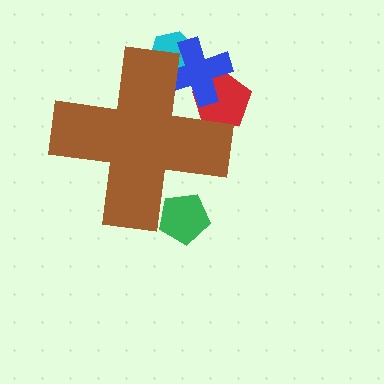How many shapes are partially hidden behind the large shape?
4 shapes are partially hidden.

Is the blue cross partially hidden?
Yes, the blue cross is partially hidden behind the brown cross.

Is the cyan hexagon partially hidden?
Yes, the cyan hexagon is partially hidden behind the brown cross.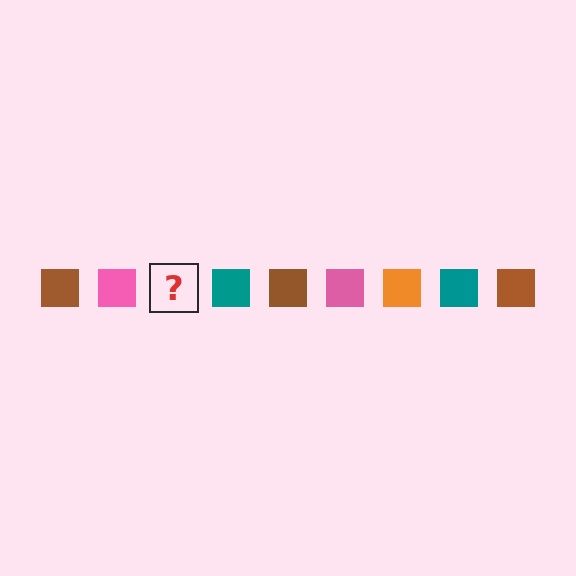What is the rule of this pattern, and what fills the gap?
The rule is that the pattern cycles through brown, pink, orange, teal squares. The gap should be filled with an orange square.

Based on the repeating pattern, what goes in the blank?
The blank should be an orange square.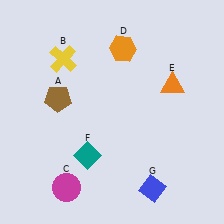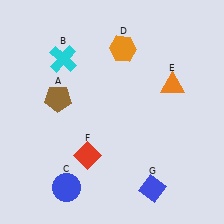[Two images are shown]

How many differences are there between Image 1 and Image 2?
There are 3 differences between the two images.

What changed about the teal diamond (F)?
In Image 1, F is teal. In Image 2, it changed to red.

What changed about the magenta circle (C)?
In Image 1, C is magenta. In Image 2, it changed to blue.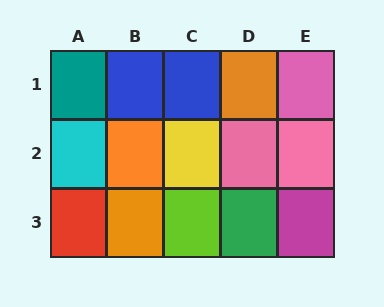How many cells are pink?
3 cells are pink.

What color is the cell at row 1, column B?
Blue.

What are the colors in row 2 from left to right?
Cyan, orange, yellow, pink, pink.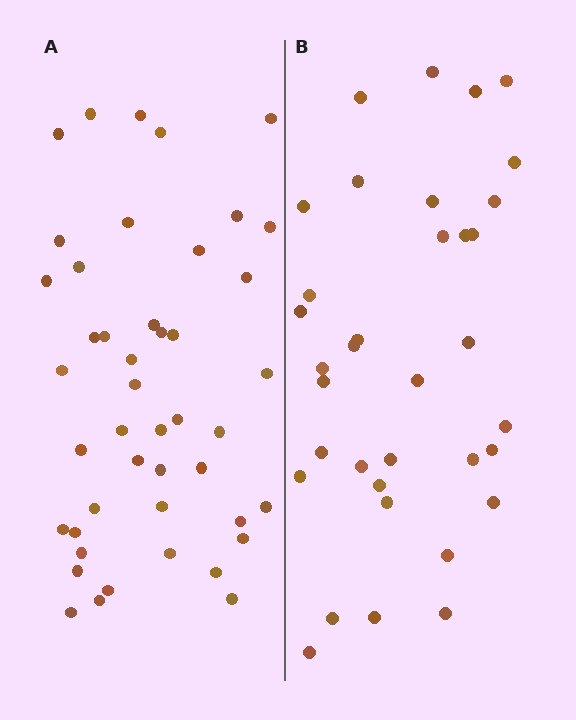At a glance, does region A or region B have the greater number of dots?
Region A (the left region) has more dots.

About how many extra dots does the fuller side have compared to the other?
Region A has roughly 10 or so more dots than region B.